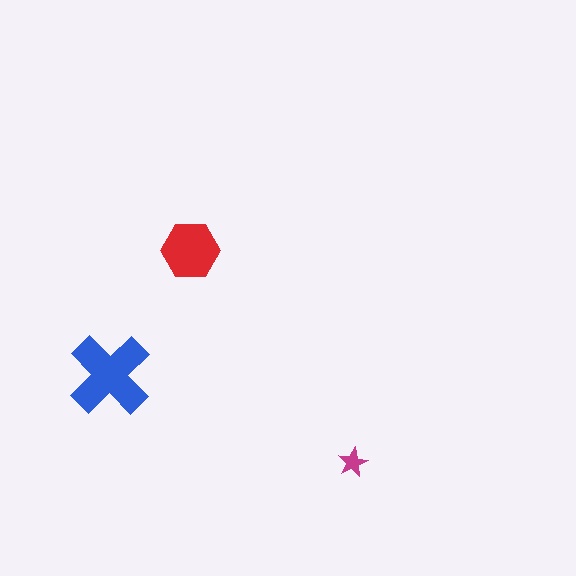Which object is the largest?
The blue cross.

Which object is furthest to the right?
The magenta star is rightmost.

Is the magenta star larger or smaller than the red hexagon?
Smaller.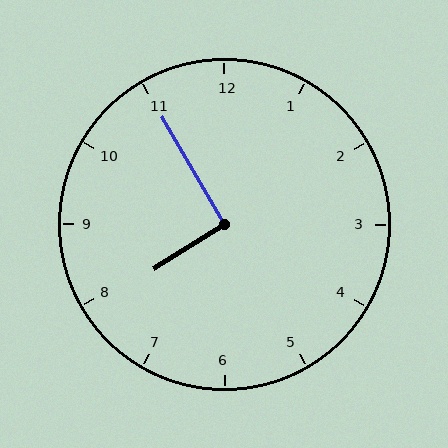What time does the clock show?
7:55.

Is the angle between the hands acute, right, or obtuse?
It is right.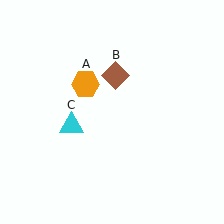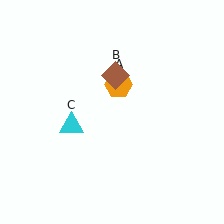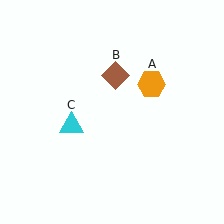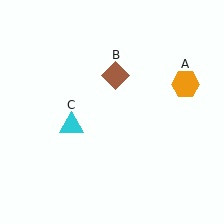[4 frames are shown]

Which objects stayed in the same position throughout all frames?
Brown diamond (object B) and cyan triangle (object C) remained stationary.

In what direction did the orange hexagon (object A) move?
The orange hexagon (object A) moved right.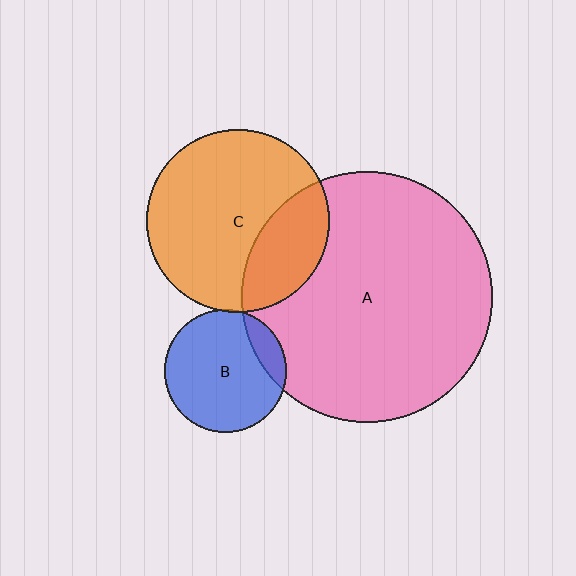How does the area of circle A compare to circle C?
Approximately 1.9 times.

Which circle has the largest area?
Circle A (pink).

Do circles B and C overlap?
Yes.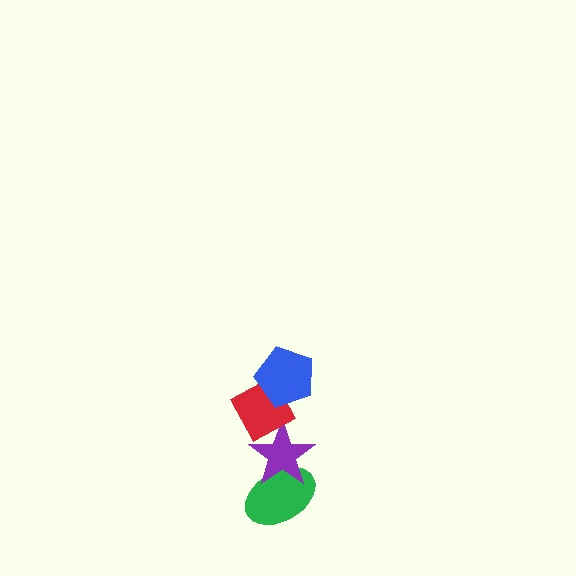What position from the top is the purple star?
The purple star is 3rd from the top.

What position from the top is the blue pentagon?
The blue pentagon is 1st from the top.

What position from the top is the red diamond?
The red diamond is 2nd from the top.